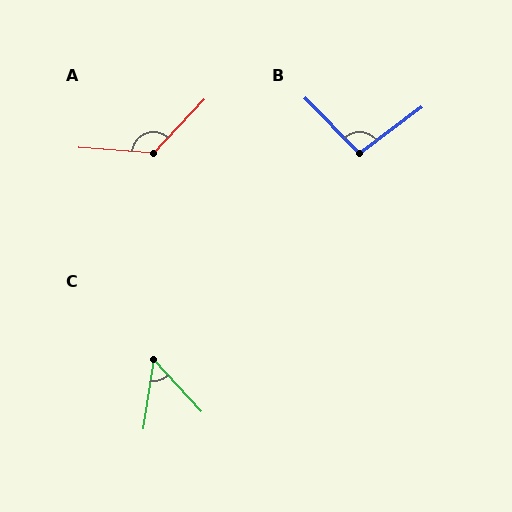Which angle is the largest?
A, at approximately 129 degrees.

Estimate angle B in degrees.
Approximately 98 degrees.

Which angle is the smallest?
C, at approximately 51 degrees.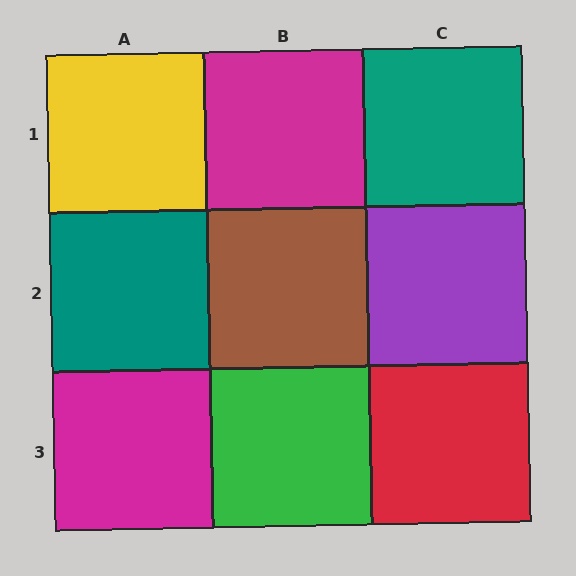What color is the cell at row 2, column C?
Purple.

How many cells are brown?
1 cell is brown.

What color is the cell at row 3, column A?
Magenta.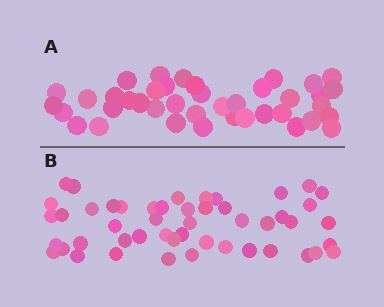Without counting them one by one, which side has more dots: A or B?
Region B (the bottom region) has more dots.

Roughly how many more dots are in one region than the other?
Region B has roughly 8 or so more dots than region A.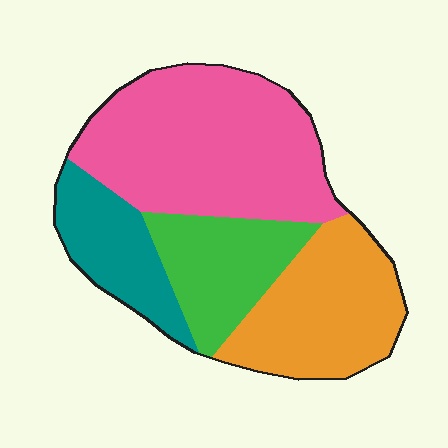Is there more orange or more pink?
Pink.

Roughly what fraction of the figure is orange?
Orange takes up about one quarter (1/4) of the figure.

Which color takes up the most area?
Pink, at roughly 40%.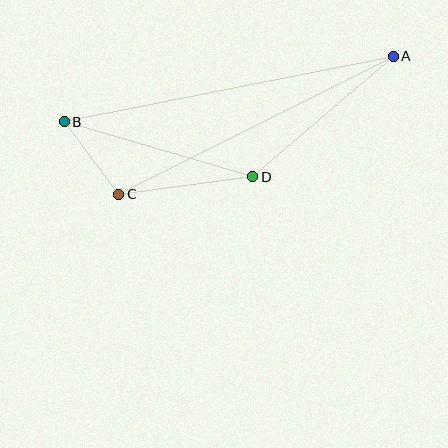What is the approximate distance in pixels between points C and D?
The distance between C and D is approximately 135 pixels.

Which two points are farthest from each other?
Points A and B are farthest from each other.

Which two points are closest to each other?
Points B and C are closest to each other.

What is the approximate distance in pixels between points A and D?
The distance between A and D is approximately 185 pixels.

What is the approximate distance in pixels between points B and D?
The distance between B and D is approximately 197 pixels.